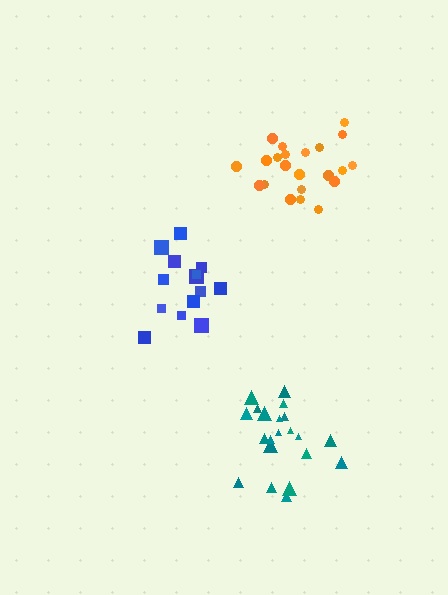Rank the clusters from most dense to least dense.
orange, blue, teal.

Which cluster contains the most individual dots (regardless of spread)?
Teal (22).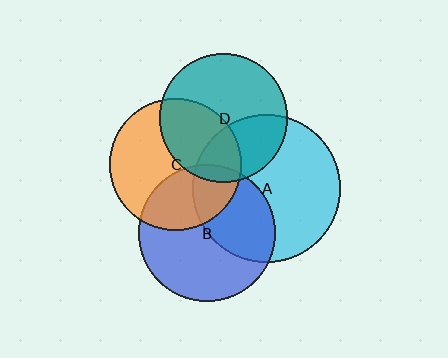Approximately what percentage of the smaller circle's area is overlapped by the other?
Approximately 5%.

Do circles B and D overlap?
Yes.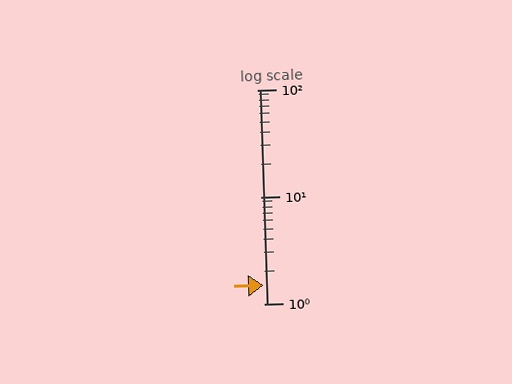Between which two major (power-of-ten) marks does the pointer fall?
The pointer is between 1 and 10.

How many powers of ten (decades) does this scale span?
The scale spans 2 decades, from 1 to 100.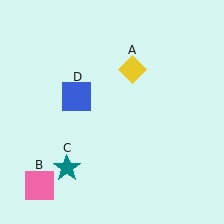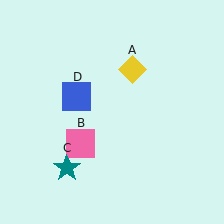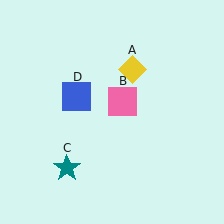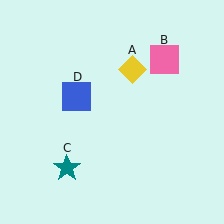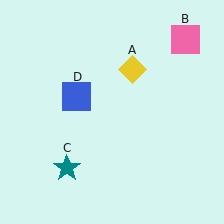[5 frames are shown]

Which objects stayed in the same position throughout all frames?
Yellow diamond (object A) and teal star (object C) and blue square (object D) remained stationary.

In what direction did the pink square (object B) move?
The pink square (object B) moved up and to the right.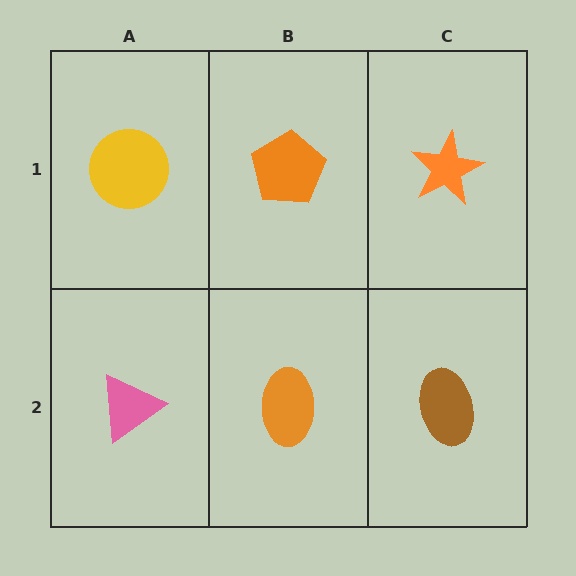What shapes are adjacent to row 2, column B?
An orange pentagon (row 1, column B), a pink triangle (row 2, column A), a brown ellipse (row 2, column C).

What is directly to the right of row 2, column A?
An orange ellipse.